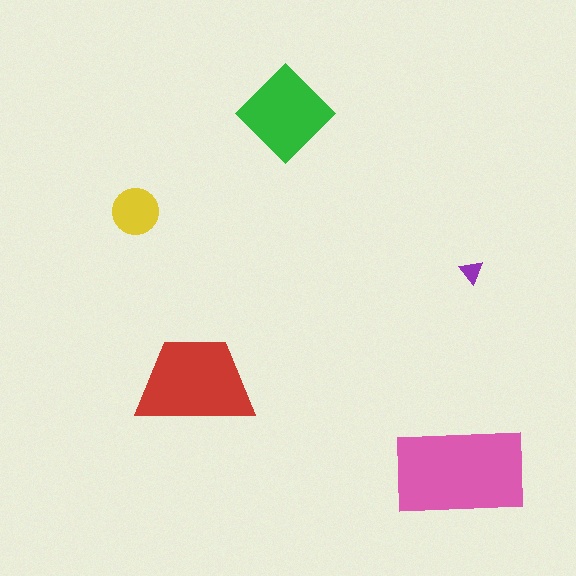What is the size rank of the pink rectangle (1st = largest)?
1st.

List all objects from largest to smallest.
The pink rectangle, the red trapezoid, the green diamond, the yellow circle, the purple triangle.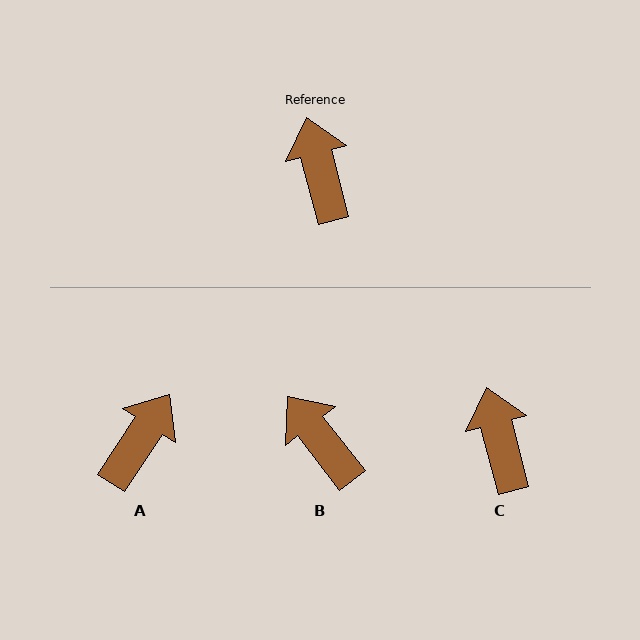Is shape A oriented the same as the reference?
No, it is off by about 48 degrees.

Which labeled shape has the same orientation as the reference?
C.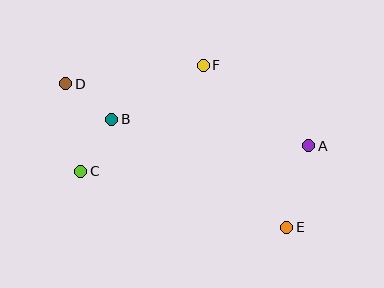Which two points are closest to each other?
Points B and D are closest to each other.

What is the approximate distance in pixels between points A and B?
The distance between A and B is approximately 199 pixels.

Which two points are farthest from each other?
Points D and E are farthest from each other.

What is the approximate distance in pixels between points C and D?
The distance between C and D is approximately 89 pixels.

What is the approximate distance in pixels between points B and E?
The distance between B and E is approximately 206 pixels.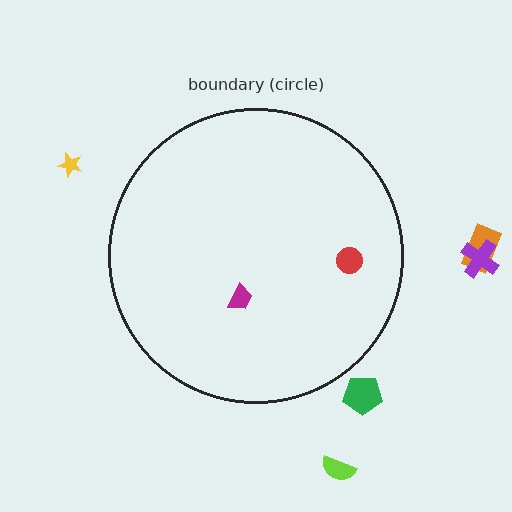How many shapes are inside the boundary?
2 inside, 5 outside.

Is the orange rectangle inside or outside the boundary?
Outside.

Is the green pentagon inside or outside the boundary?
Outside.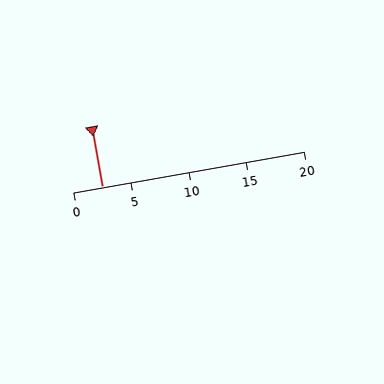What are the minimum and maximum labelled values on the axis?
The axis runs from 0 to 20.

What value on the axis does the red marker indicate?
The marker indicates approximately 2.5.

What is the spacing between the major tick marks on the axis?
The major ticks are spaced 5 apart.